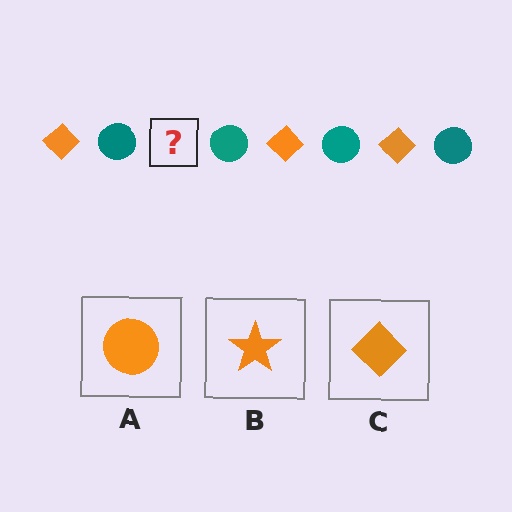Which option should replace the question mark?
Option C.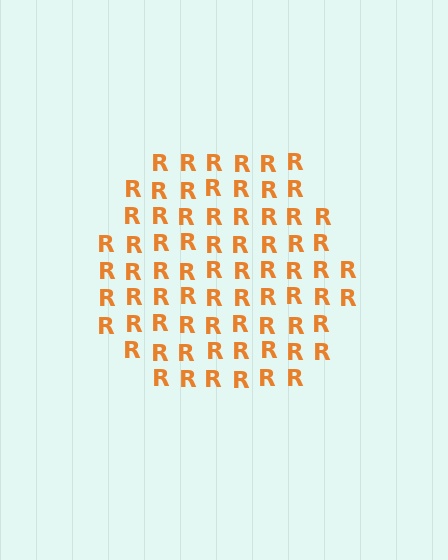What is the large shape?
The large shape is a hexagon.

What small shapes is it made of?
It is made of small letter R's.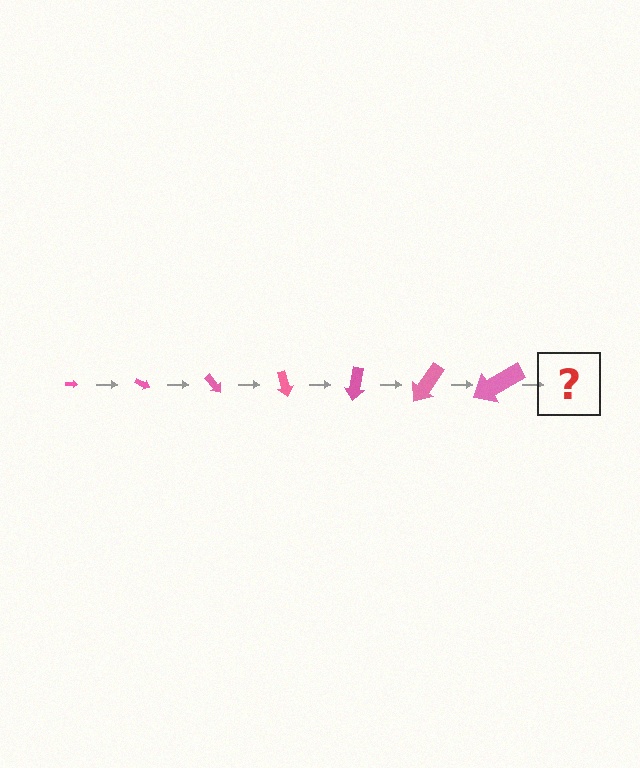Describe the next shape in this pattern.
It should be an arrow, larger than the previous one and rotated 175 degrees from the start.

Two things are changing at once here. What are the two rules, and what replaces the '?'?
The two rules are that the arrow grows larger each step and it rotates 25 degrees each step. The '?' should be an arrow, larger than the previous one and rotated 175 degrees from the start.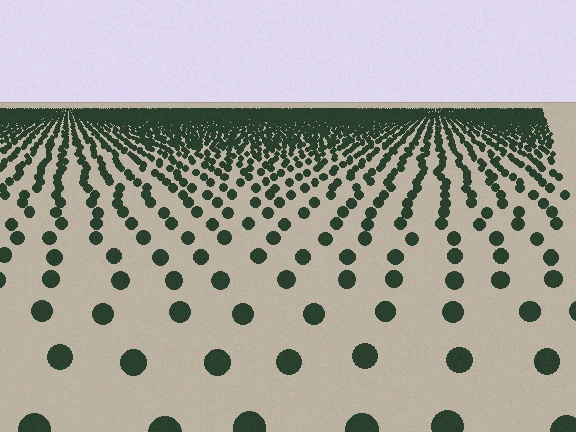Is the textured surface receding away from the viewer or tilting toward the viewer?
The surface is receding away from the viewer. Texture elements get smaller and denser toward the top.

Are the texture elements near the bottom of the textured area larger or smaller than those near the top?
Larger. Near the bottom, elements are closer to the viewer and appear at a bigger on-screen size.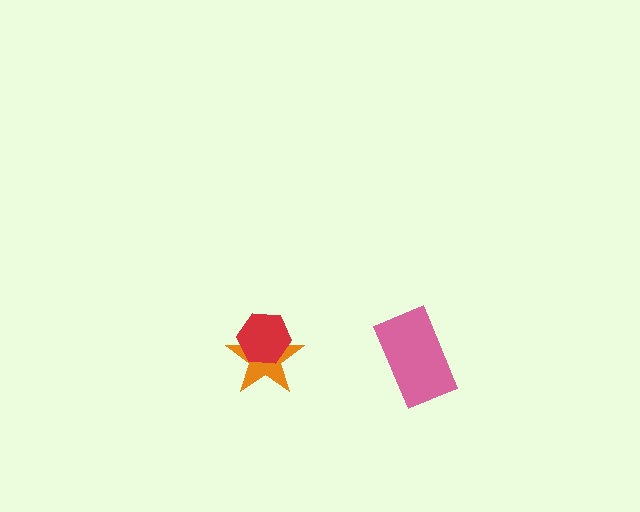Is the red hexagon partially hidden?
No, no other shape covers it.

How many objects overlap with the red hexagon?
1 object overlaps with the red hexagon.